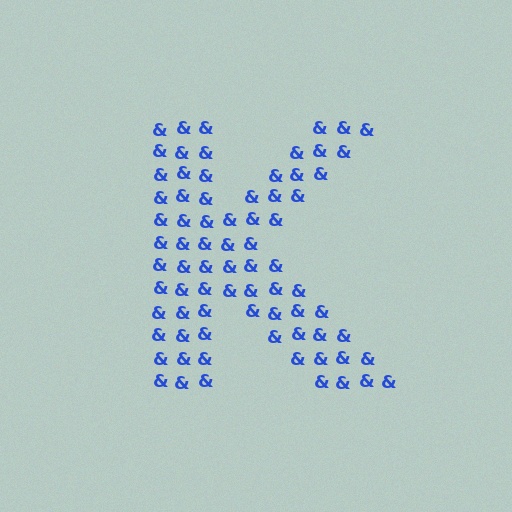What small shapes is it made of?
It is made of small ampersands.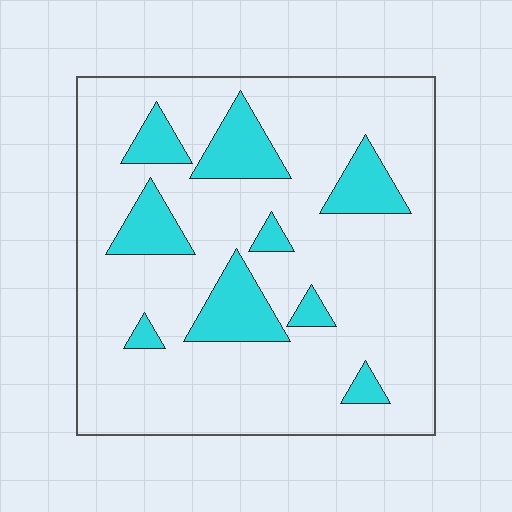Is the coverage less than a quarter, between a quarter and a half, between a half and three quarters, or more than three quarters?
Less than a quarter.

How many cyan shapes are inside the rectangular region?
9.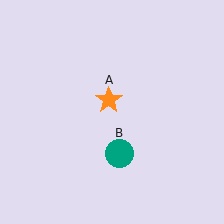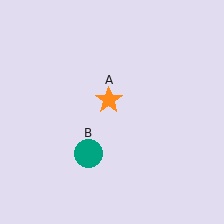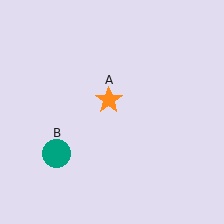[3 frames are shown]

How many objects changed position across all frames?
1 object changed position: teal circle (object B).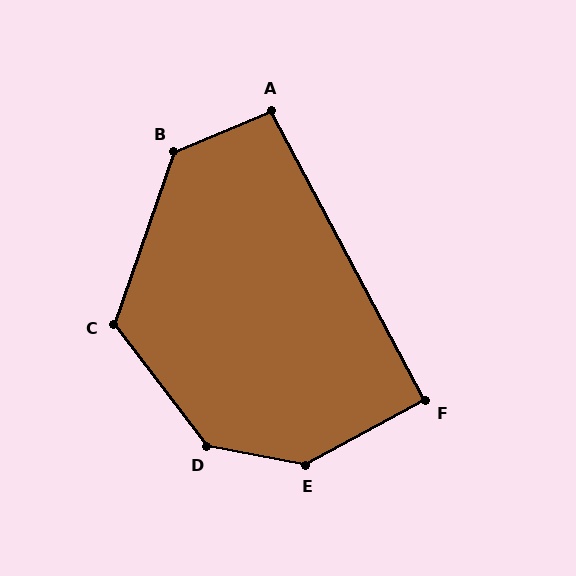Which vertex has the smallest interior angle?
F, at approximately 90 degrees.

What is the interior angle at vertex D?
Approximately 138 degrees (obtuse).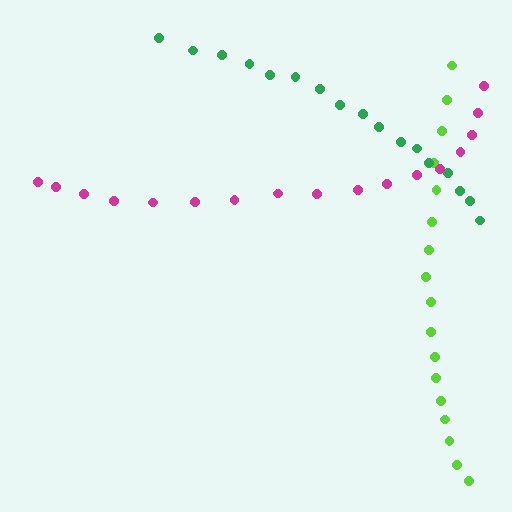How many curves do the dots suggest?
There are 3 distinct paths.